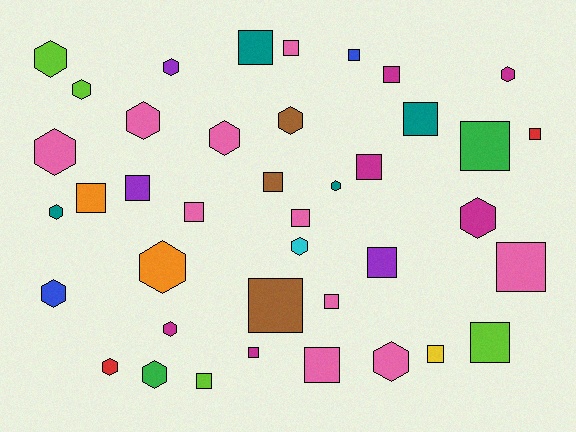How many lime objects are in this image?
There are 4 lime objects.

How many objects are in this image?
There are 40 objects.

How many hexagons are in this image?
There are 18 hexagons.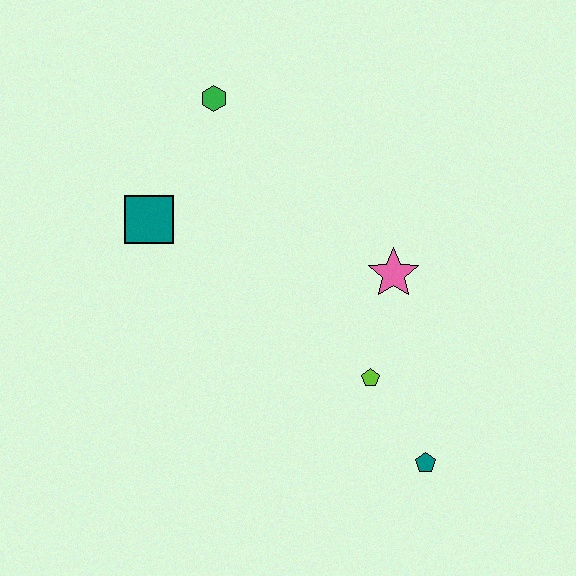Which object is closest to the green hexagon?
The teal square is closest to the green hexagon.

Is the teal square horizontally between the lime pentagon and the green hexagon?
No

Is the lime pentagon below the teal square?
Yes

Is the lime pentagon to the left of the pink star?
Yes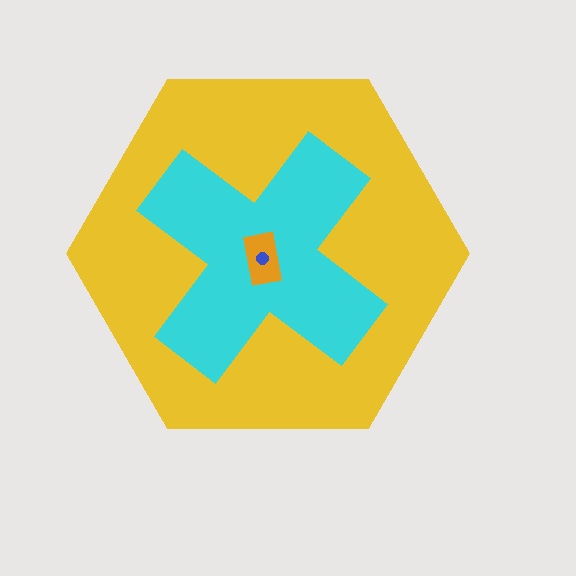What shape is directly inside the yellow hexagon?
The cyan cross.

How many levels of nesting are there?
4.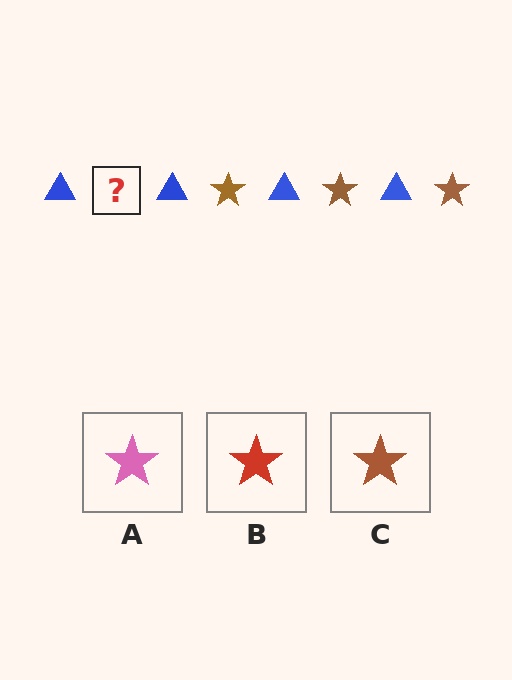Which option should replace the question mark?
Option C.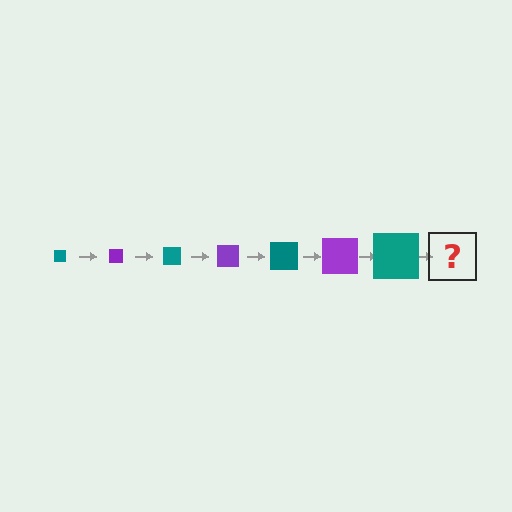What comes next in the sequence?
The next element should be a purple square, larger than the previous one.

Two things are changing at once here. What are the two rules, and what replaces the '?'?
The two rules are that the square grows larger each step and the color cycles through teal and purple. The '?' should be a purple square, larger than the previous one.